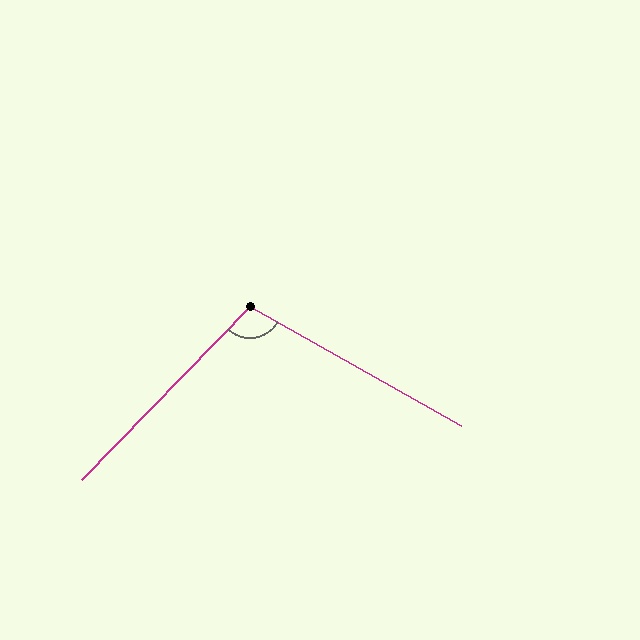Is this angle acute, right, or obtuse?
It is obtuse.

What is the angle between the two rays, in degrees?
Approximately 105 degrees.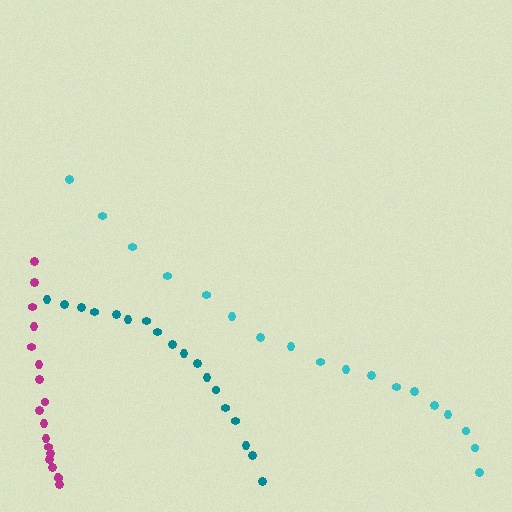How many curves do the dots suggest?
There are 3 distinct paths.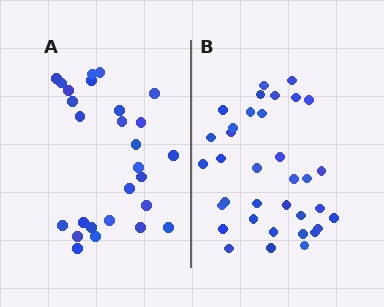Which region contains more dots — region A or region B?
Region B (the right region) has more dots.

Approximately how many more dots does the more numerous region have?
Region B has roughly 8 or so more dots than region A.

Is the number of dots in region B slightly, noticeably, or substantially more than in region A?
Region B has noticeably more, but not dramatically so. The ratio is roughly 1.3 to 1.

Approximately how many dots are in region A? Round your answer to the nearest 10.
About 30 dots. (The exact count is 27, which rounds to 30.)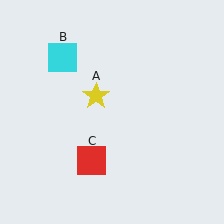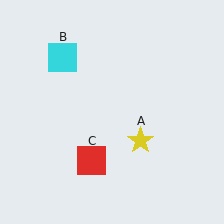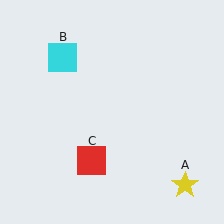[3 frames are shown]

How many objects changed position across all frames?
1 object changed position: yellow star (object A).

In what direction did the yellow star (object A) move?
The yellow star (object A) moved down and to the right.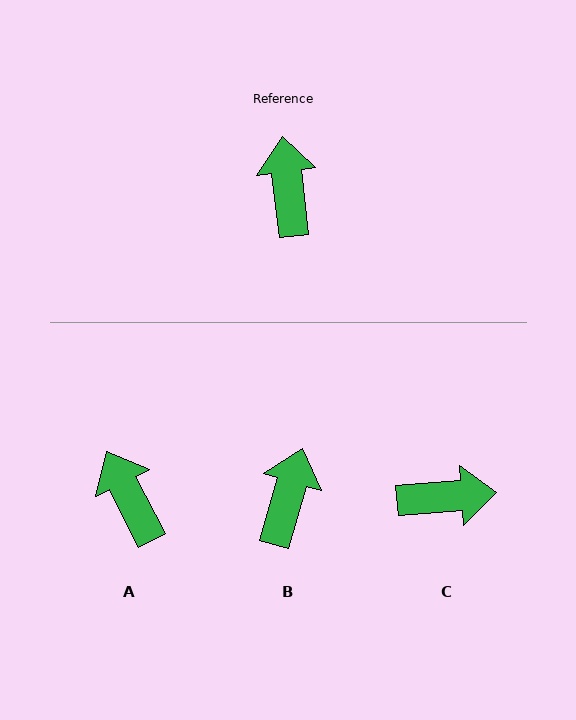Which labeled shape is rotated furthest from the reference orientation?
C, about 92 degrees away.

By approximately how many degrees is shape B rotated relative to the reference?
Approximately 23 degrees clockwise.